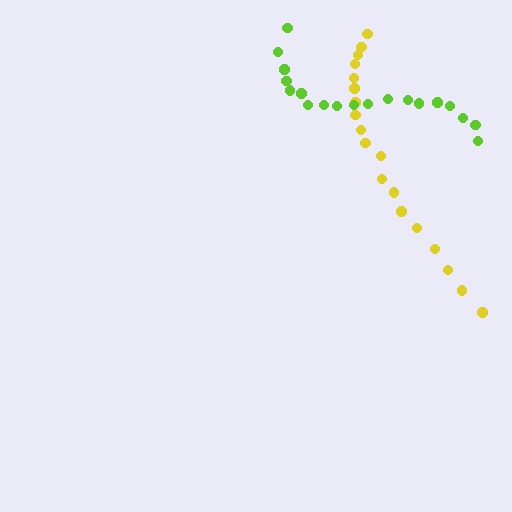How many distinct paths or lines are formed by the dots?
There are 2 distinct paths.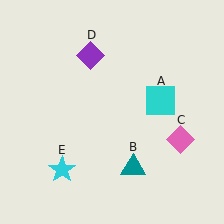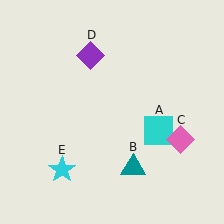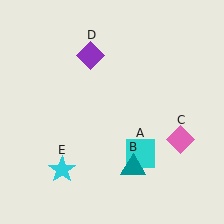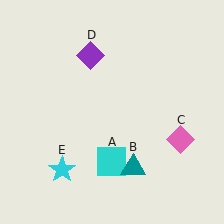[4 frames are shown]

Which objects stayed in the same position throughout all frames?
Teal triangle (object B) and pink diamond (object C) and purple diamond (object D) and cyan star (object E) remained stationary.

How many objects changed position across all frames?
1 object changed position: cyan square (object A).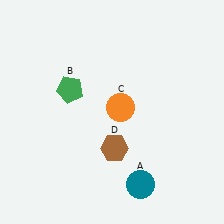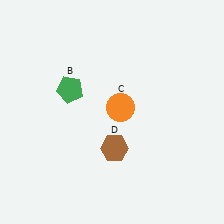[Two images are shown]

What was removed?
The teal circle (A) was removed in Image 2.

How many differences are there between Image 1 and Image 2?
There is 1 difference between the two images.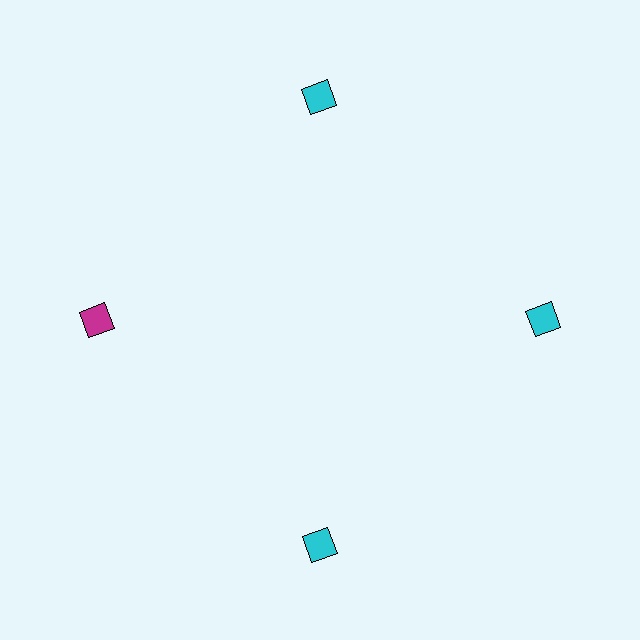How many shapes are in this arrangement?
There are 4 shapes arranged in a ring pattern.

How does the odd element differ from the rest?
It has a different color: magenta instead of cyan.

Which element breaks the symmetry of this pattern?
The magenta diamond at roughly the 9 o'clock position breaks the symmetry. All other shapes are cyan diamonds.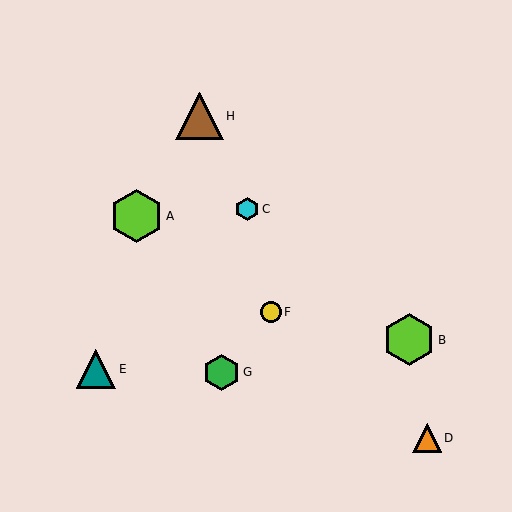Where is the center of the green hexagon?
The center of the green hexagon is at (221, 372).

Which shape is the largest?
The lime hexagon (labeled A) is the largest.